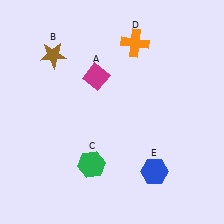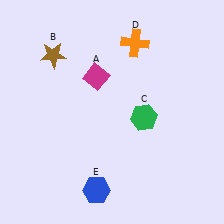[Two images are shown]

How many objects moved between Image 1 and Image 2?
2 objects moved between the two images.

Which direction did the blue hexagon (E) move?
The blue hexagon (E) moved left.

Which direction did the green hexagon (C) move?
The green hexagon (C) moved right.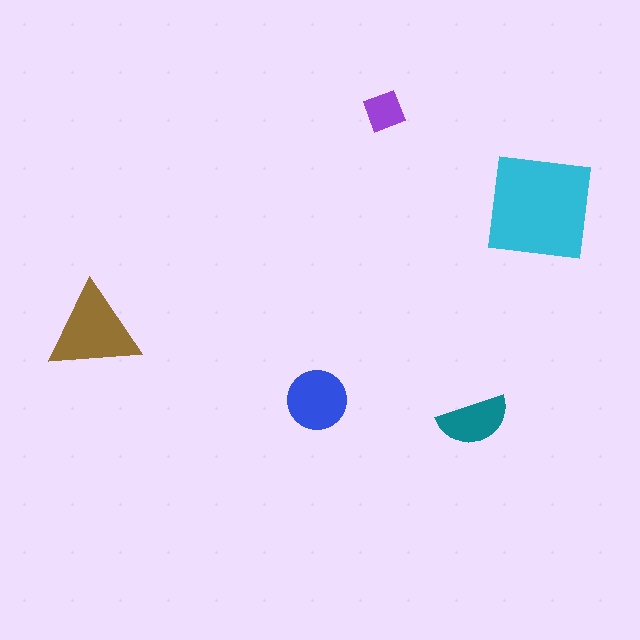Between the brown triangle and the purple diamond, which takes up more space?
The brown triangle.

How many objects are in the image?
There are 5 objects in the image.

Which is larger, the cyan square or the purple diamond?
The cyan square.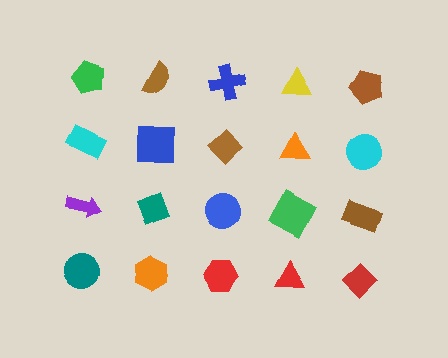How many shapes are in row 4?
5 shapes.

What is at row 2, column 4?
An orange triangle.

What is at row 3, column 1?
A purple arrow.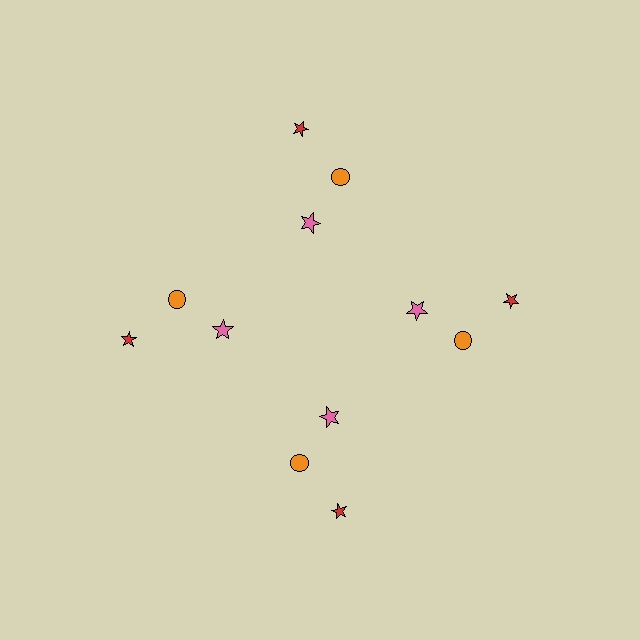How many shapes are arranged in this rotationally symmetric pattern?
There are 12 shapes, arranged in 4 groups of 3.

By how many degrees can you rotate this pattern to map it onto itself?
The pattern maps onto itself every 90 degrees of rotation.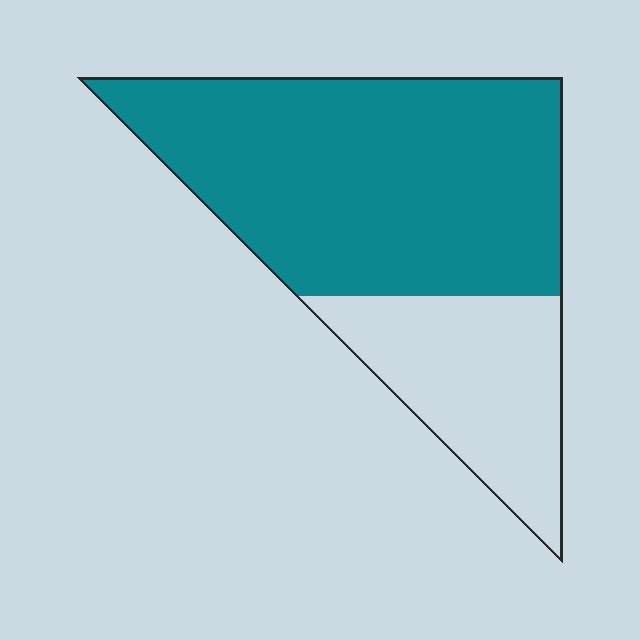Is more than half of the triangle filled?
Yes.